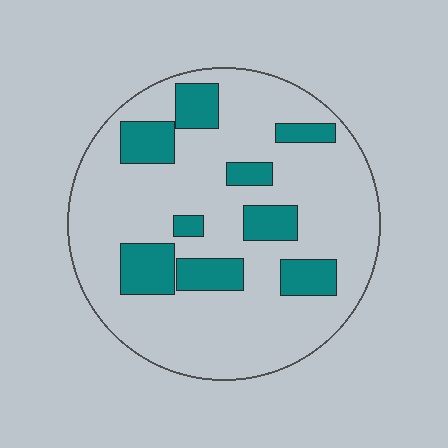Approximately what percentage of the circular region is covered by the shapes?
Approximately 20%.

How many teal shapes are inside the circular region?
9.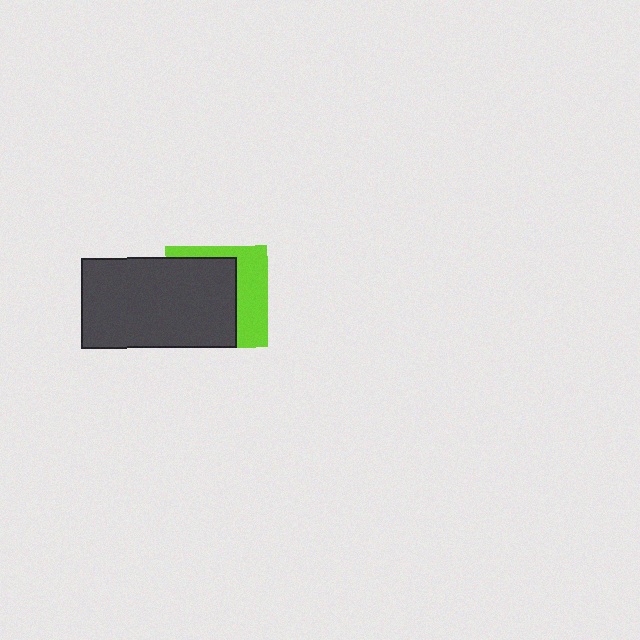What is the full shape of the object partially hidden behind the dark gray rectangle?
The partially hidden object is a lime square.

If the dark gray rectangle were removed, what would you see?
You would see the complete lime square.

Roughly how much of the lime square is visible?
A small part of it is visible (roughly 36%).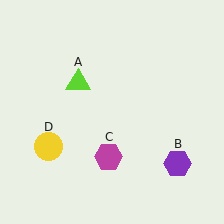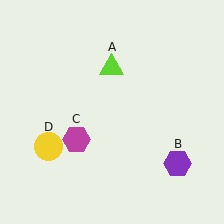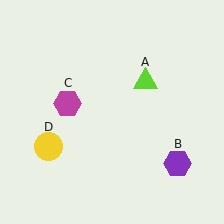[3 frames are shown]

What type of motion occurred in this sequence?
The lime triangle (object A), magenta hexagon (object C) rotated clockwise around the center of the scene.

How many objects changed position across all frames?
2 objects changed position: lime triangle (object A), magenta hexagon (object C).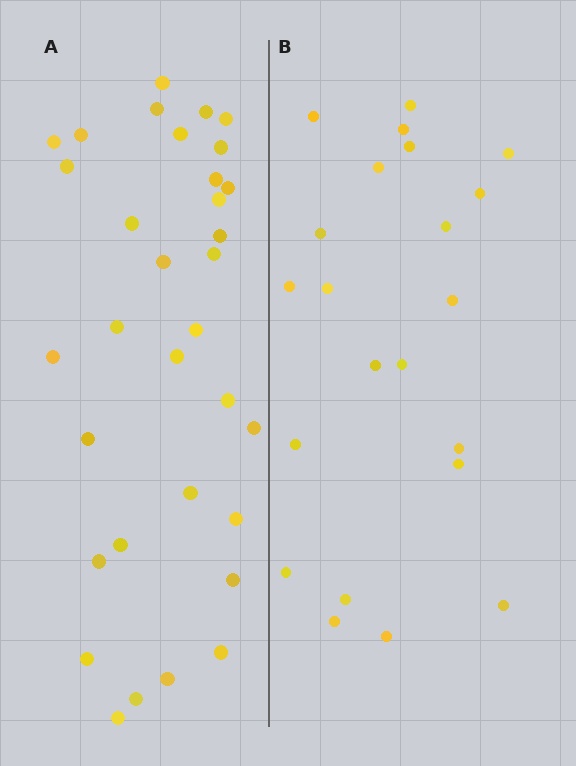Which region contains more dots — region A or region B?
Region A (the left region) has more dots.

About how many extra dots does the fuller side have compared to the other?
Region A has roughly 12 or so more dots than region B.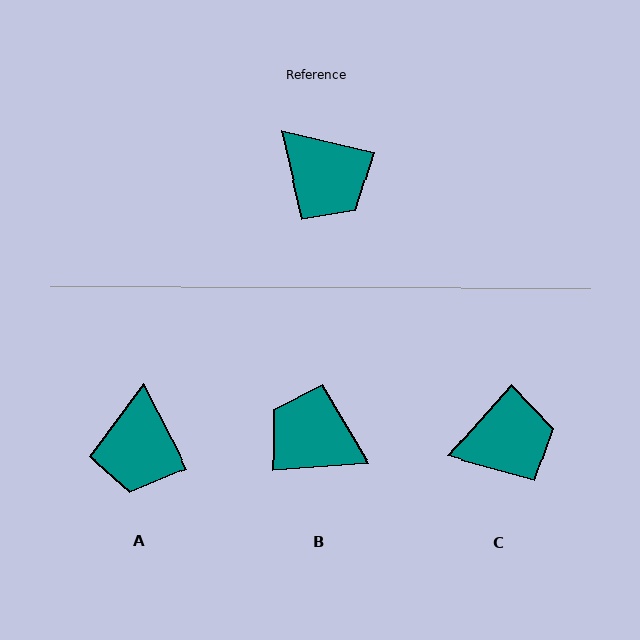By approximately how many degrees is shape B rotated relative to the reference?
Approximately 162 degrees clockwise.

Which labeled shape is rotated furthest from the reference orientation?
B, about 162 degrees away.